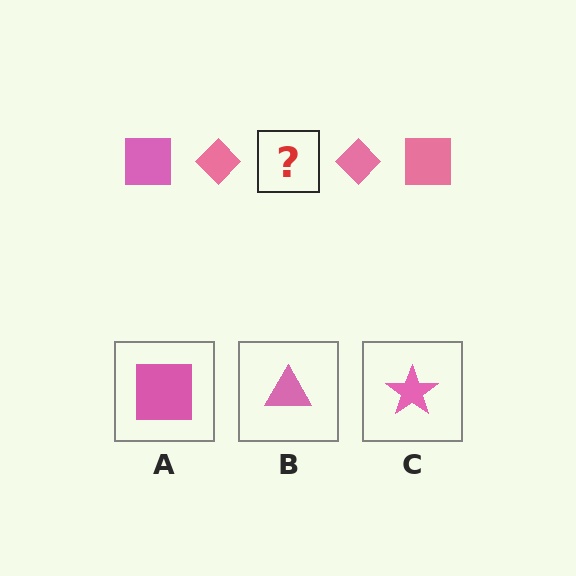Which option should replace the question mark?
Option A.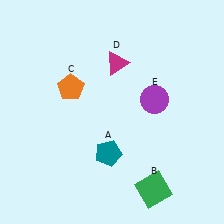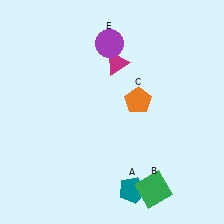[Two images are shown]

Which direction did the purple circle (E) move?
The purple circle (E) moved up.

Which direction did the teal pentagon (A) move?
The teal pentagon (A) moved down.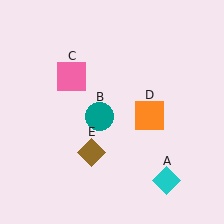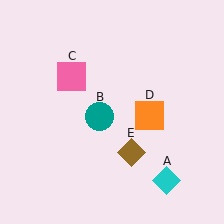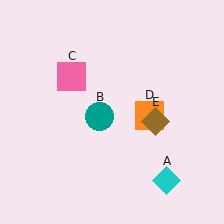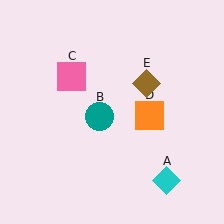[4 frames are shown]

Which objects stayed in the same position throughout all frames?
Cyan diamond (object A) and teal circle (object B) and pink square (object C) and orange square (object D) remained stationary.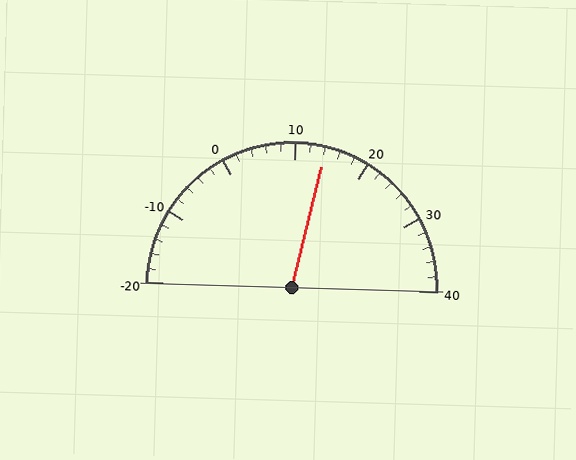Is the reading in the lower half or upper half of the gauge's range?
The reading is in the upper half of the range (-20 to 40).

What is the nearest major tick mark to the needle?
The nearest major tick mark is 10.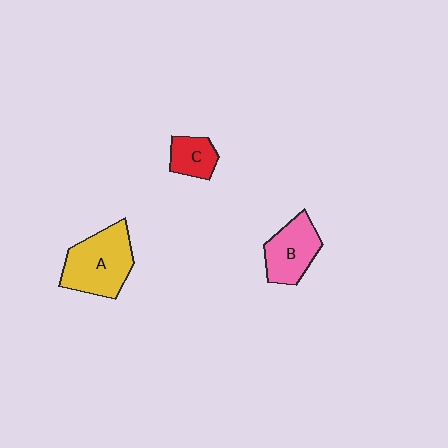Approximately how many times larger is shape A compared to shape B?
Approximately 1.4 times.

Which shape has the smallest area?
Shape C (red).